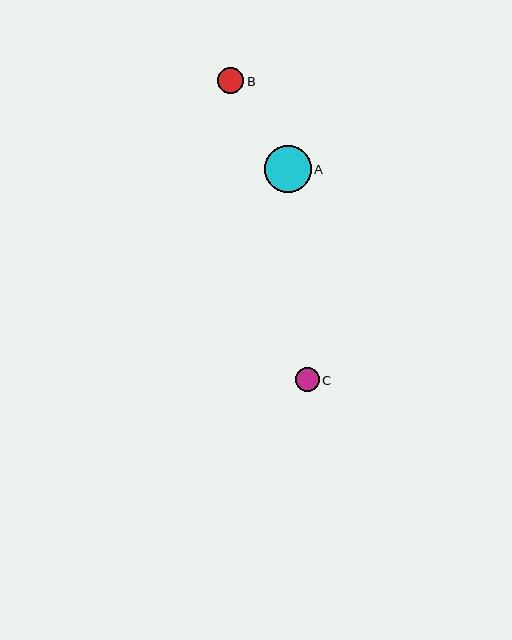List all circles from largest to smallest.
From largest to smallest: A, B, C.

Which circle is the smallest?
Circle C is the smallest with a size of approximately 24 pixels.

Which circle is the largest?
Circle A is the largest with a size of approximately 47 pixels.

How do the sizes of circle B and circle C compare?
Circle B and circle C are approximately the same size.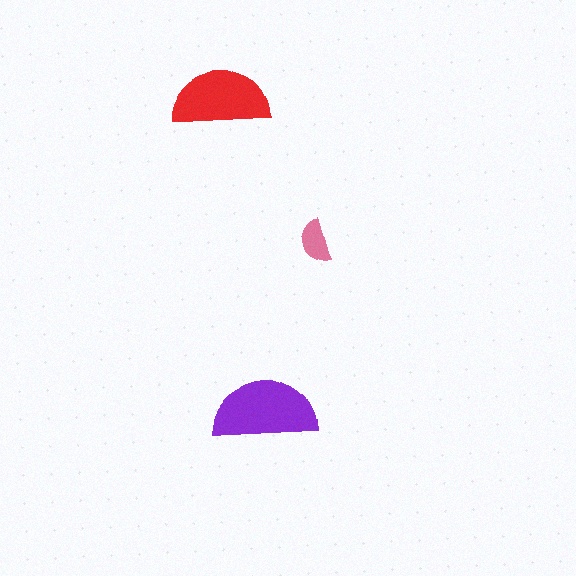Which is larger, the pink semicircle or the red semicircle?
The red one.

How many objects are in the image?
There are 3 objects in the image.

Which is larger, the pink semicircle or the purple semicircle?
The purple one.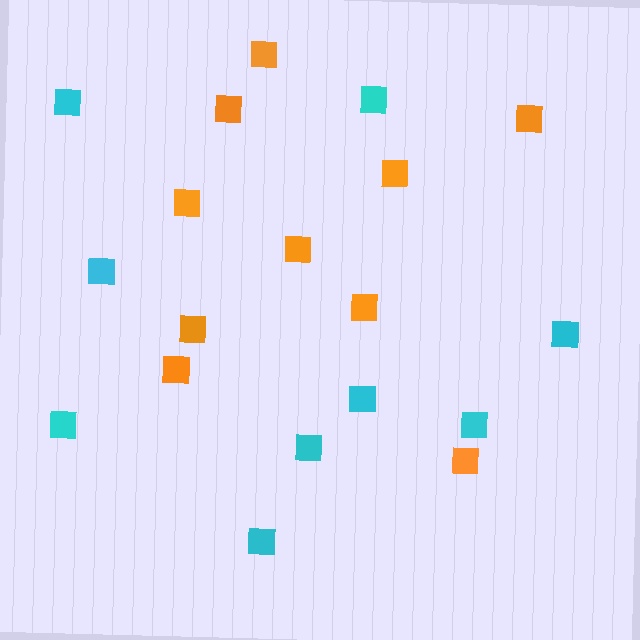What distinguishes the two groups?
There are 2 groups: one group of orange squares (10) and one group of cyan squares (9).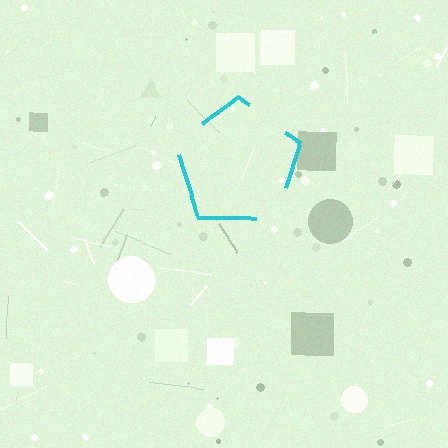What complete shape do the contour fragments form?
The contour fragments form a pentagon.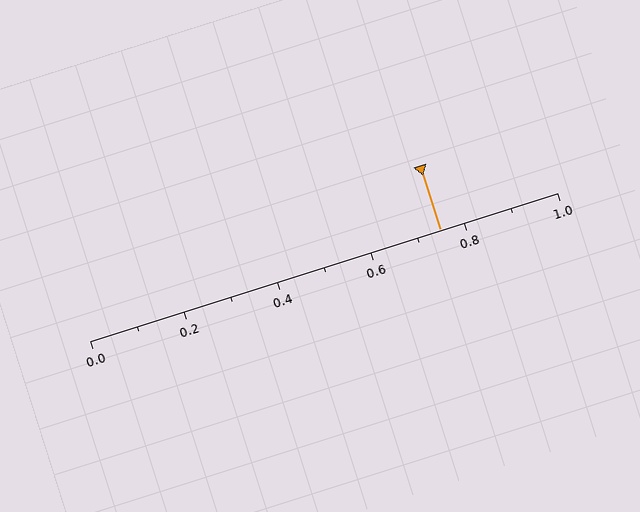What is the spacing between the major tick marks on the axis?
The major ticks are spaced 0.2 apart.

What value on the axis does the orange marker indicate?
The marker indicates approximately 0.75.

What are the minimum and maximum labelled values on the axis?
The axis runs from 0.0 to 1.0.